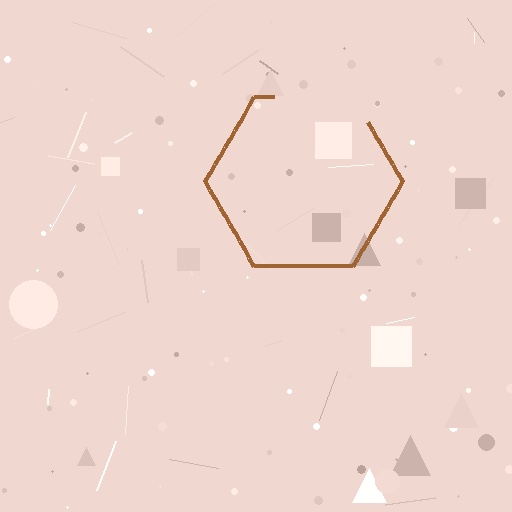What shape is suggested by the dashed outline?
The dashed outline suggests a hexagon.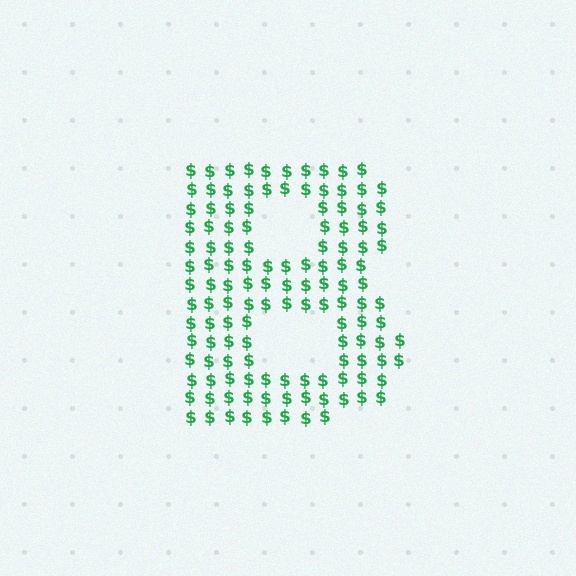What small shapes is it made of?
It is made of small dollar signs.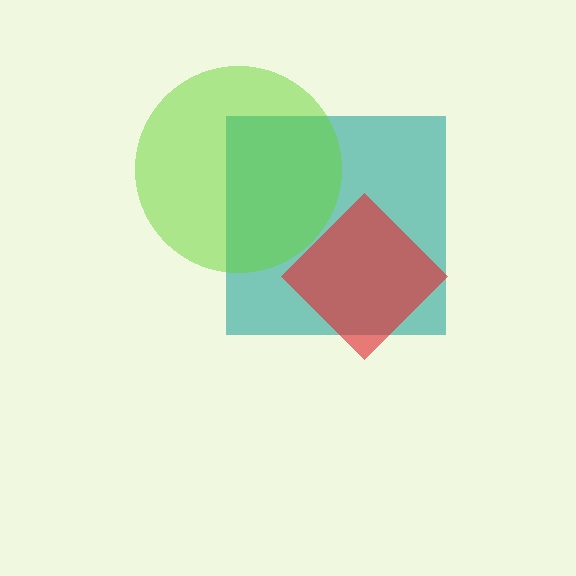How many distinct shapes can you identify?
There are 3 distinct shapes: a teal square, a red diamond, a lime circle.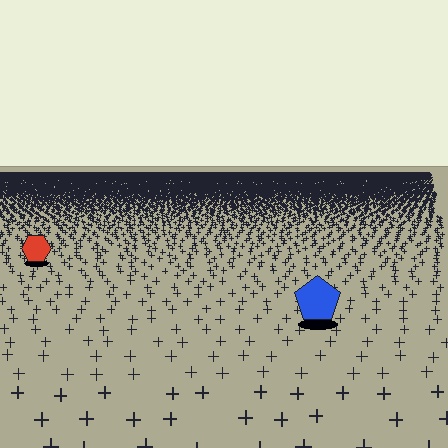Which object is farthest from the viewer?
The red hexagon is farthest from the viewer. It appears smaller and the ground texture around it is denser.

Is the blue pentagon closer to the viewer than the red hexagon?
Yes. The blue pentagon is closer — you can tell from the texture gradient: the ground texture is coarser near it.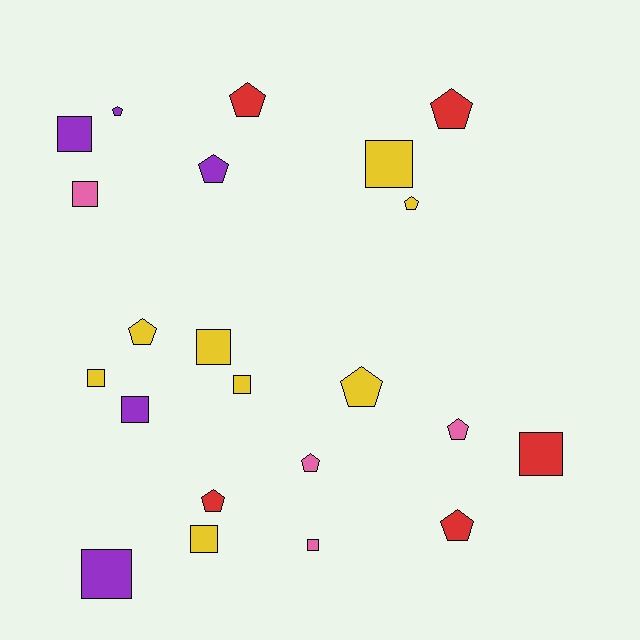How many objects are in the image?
There are 22 objects.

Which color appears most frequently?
Yellow, with 8 objects.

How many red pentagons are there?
There are 4 red pentagons.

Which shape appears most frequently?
Pentagon, with 11 objects.